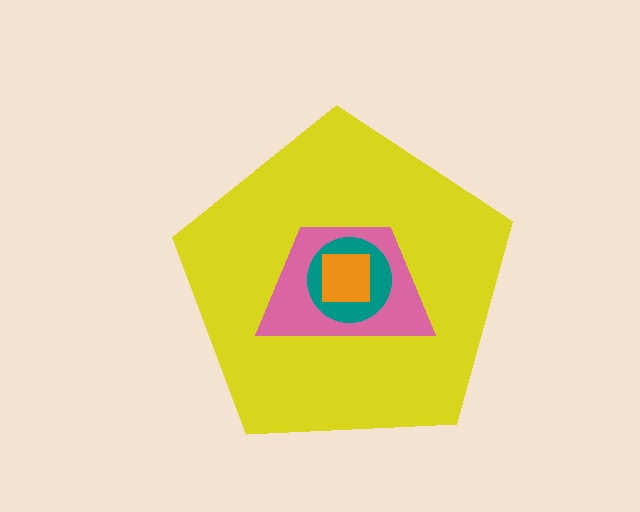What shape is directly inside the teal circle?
The orange square.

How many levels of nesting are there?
4.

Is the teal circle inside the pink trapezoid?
Yes.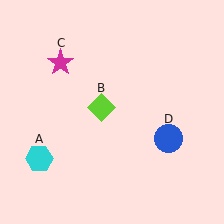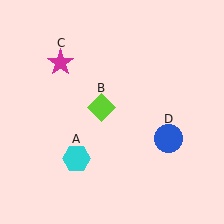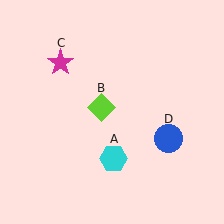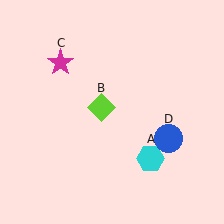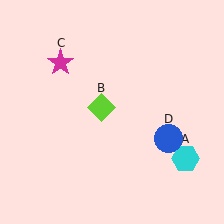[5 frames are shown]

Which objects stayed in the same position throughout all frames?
Lime diamond (object B) and magenta star (object C) and blue circle (object D) remained stationary.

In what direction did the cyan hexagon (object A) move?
The cyan hexagon (object A) moved right.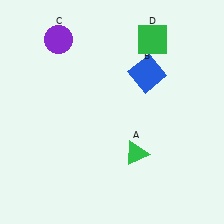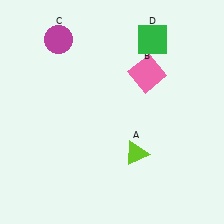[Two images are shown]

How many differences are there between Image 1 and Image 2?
There are 3 differences between the two images.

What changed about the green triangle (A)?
In Image 1, A is green. In Image 2, it changed to lime.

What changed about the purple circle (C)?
In Image 1, C is purple. In Image 2, it changed to magenta.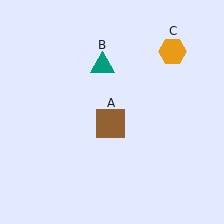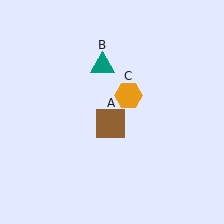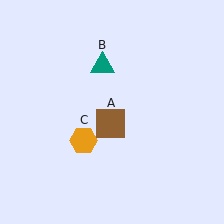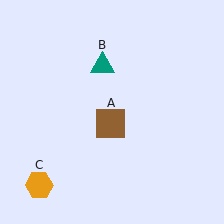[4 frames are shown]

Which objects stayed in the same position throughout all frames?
Brown square (object A) and teal triangle (object B) remained stationary.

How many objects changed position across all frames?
1 object changed position: orange hexagon (object C).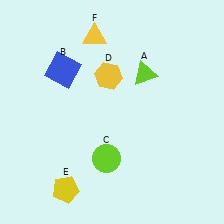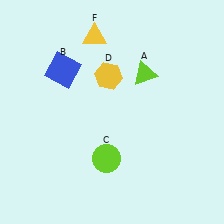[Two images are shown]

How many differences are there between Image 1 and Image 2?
There is 1 difference between the two images.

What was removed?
The yellow pentagon (E) was removed in Image 2.